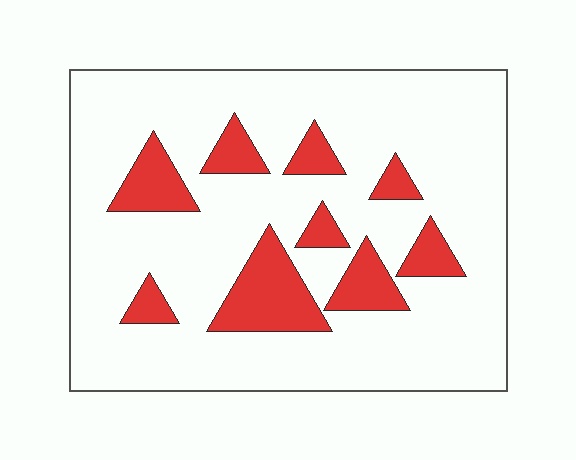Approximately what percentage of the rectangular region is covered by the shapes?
Approximately 20%.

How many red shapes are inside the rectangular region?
9.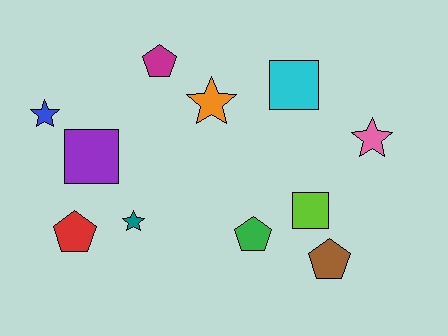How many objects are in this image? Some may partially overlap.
There are 11 objects.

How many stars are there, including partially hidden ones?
There are 4 stars.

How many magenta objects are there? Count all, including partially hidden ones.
There is 1 magenta object.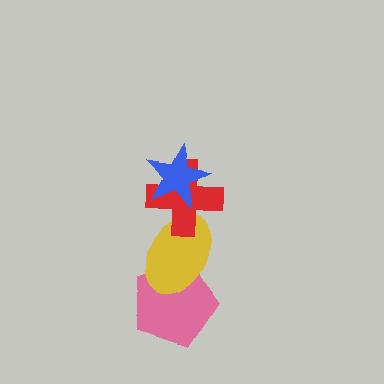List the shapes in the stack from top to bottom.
From top to bottom: the blue star, the red cross, the yellow ellipse, the pink pentagon.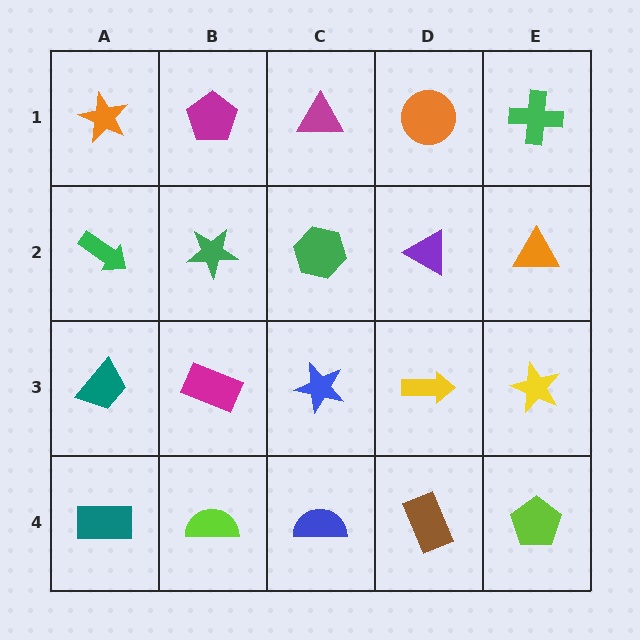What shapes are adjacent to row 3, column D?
A purple triangle (row 2, column D), a brown rectangle (row 4, column D), a blue star (row 3, column C), a yellow star (row 3, column E).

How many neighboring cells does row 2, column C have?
4.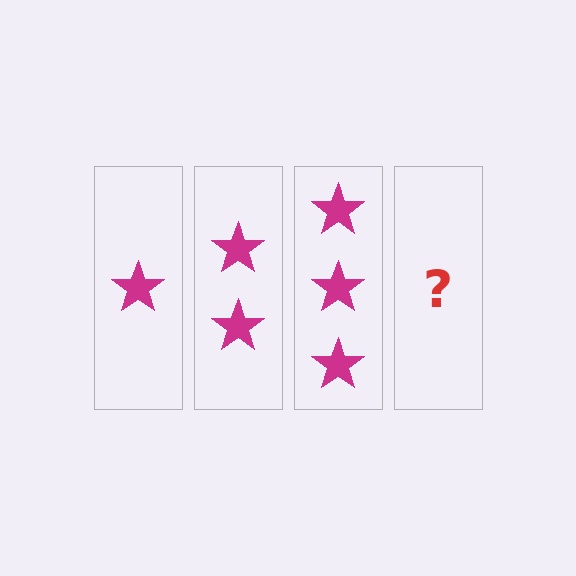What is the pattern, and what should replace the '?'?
The pattern is that each step adds one more star. The '?' should be 4 stars.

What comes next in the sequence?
The next element should be 4 stars.